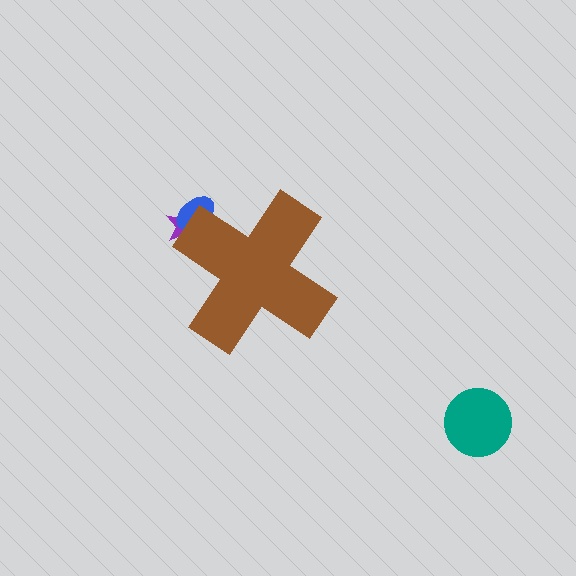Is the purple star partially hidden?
Yes, the purple star is partially hidden behind the brown cross.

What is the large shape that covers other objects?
A brown cross.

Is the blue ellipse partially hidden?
Yes, the blue ellipse is partially hidden behind the brown cross.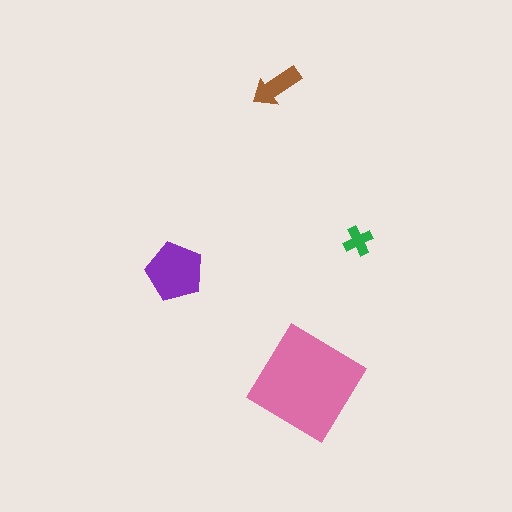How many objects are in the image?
There are 4 objects in the image.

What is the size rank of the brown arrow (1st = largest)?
3rd.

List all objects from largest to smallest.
The pink diamond, the purple pentagon, the brown arrow, the green cross.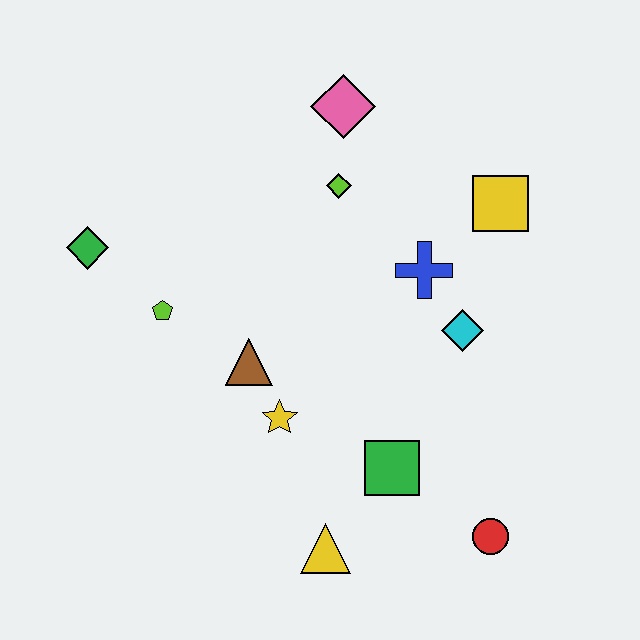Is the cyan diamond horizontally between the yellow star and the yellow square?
Yes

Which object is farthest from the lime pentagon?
The red circle is farthest from the lime pentagon.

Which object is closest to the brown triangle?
The yellow star is closest to the brown triangle.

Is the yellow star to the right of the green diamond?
Yes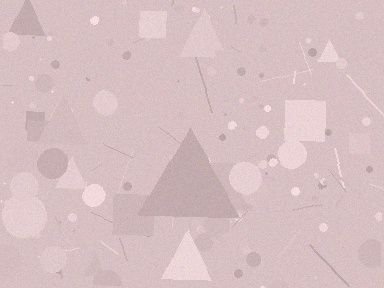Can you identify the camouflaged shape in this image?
The camouflaged shape is a triangle.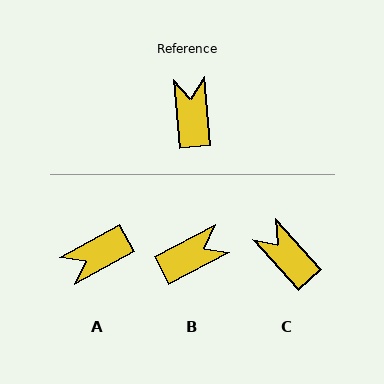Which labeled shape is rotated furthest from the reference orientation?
A, about 114 degrees away.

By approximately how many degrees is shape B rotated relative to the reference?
Approximately 67 degrees clockwise.